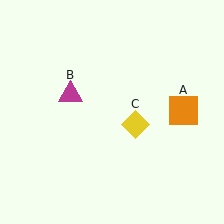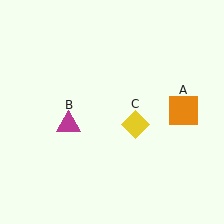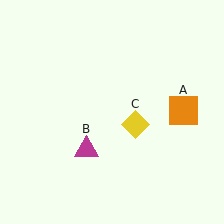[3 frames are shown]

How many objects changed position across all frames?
1 object changed position: magenta triangle (object B).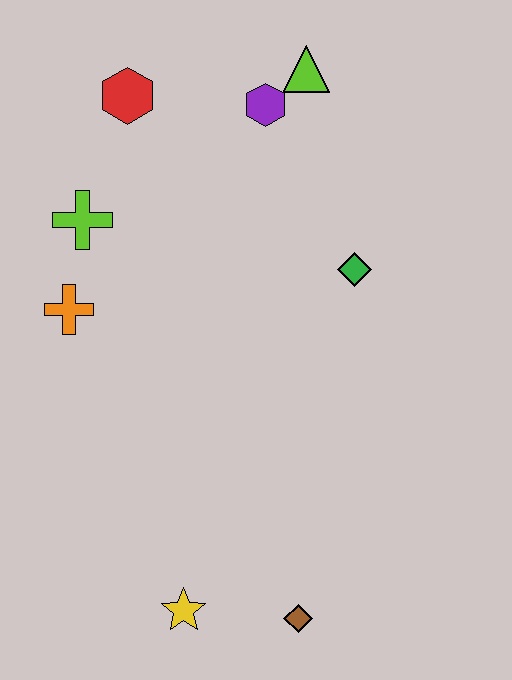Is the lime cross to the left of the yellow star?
Yes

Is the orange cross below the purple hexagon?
Yes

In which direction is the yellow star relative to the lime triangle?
The yellow star is below the lime triangle.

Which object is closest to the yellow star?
The brown diamond is closest to the yellow star.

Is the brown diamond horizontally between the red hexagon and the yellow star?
No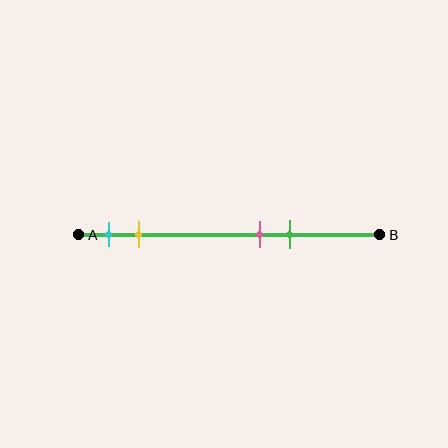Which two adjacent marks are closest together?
The pink and green marks are the closest adjacent pair.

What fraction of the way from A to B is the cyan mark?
The cyan mark is approximately 10% (0.1) of the way from A to B.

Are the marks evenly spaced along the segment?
No, the marks are not evenly spaced.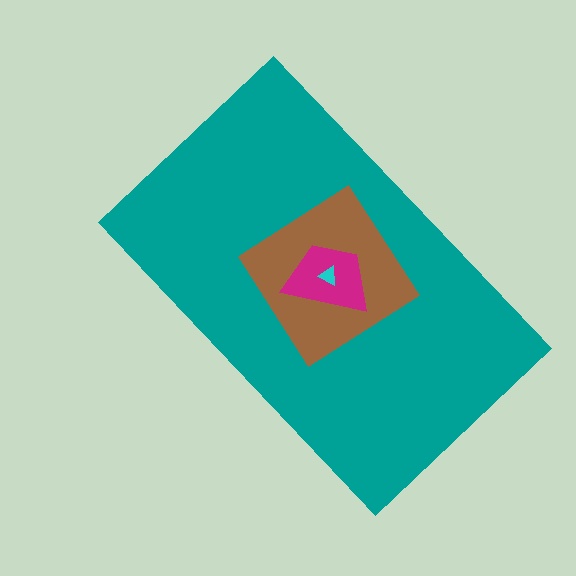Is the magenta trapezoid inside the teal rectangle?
Yes.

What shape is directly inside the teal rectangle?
The brown diamond.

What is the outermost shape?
The teal rectangle.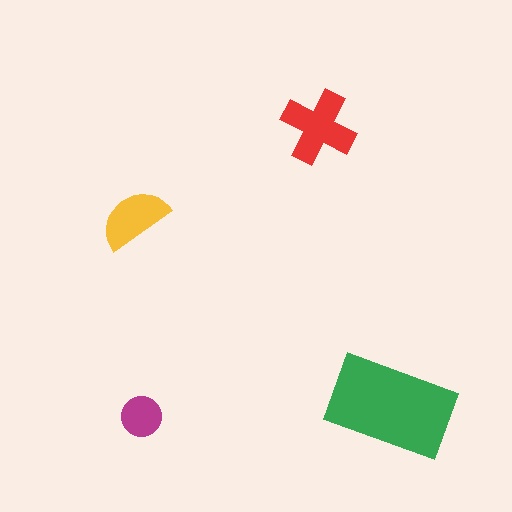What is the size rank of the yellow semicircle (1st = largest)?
3rd.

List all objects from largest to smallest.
The green rectangle, the red cross, the yellow semicircle, the magenta circle.